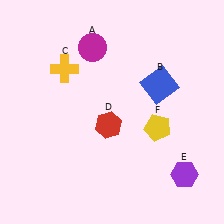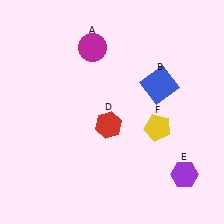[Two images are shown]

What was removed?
The yellow cross (C) was removed in Image 2.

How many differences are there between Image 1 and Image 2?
There is 1 difference between the two images.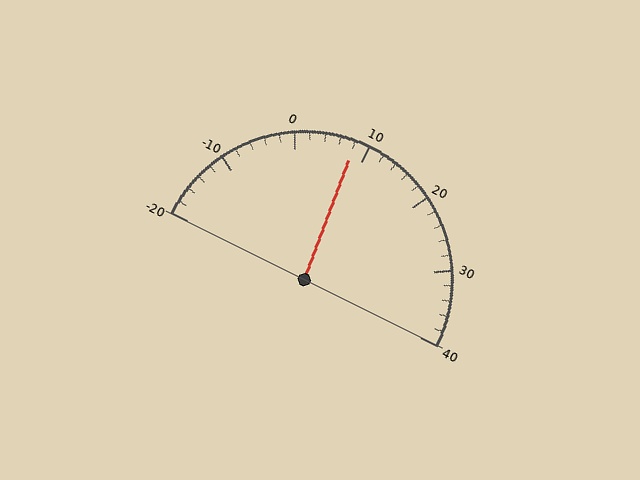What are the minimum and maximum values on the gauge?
The gauge ranges from -20 to 40.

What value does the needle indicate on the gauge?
The needle indicates approximately 8.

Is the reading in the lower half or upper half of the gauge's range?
The reading is in the lower half of the range (-20 to 40).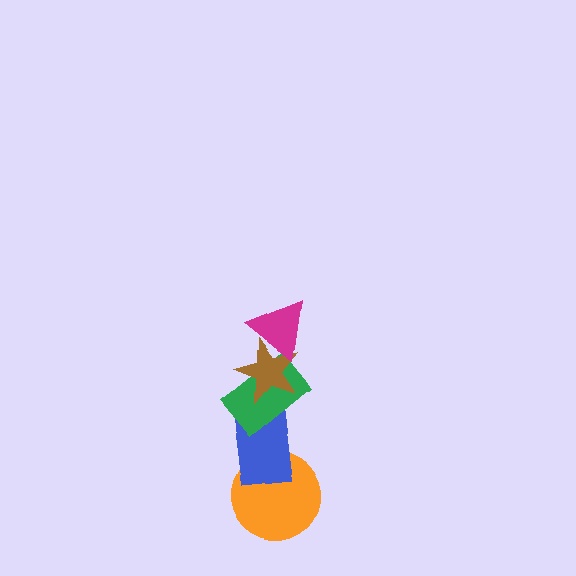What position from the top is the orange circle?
The orange circle is 5th from the top.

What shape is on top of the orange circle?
The blue rectangle is on top of the orange circle.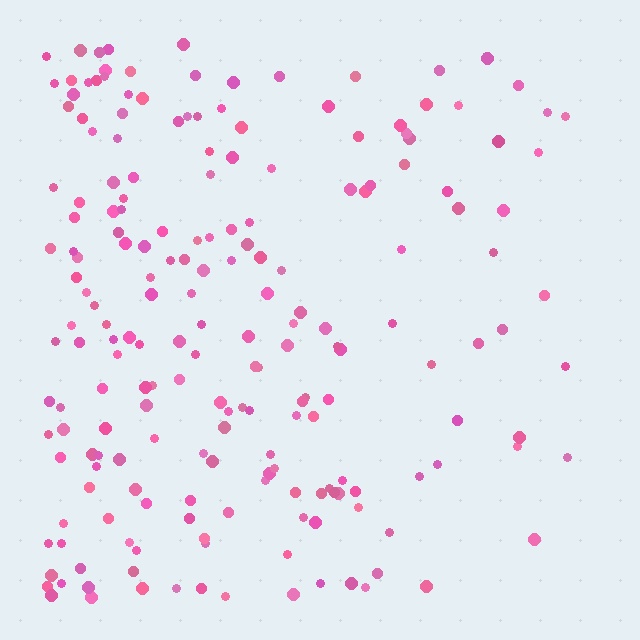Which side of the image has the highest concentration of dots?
The left.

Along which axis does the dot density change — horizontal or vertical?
Horizontal.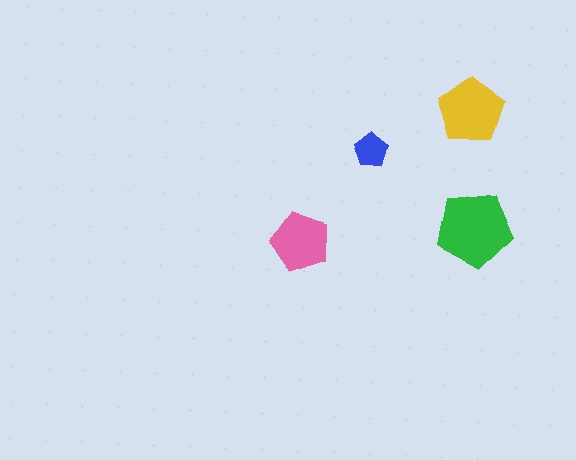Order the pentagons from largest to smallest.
the green one, the yellow one, the pink one, the blue one.